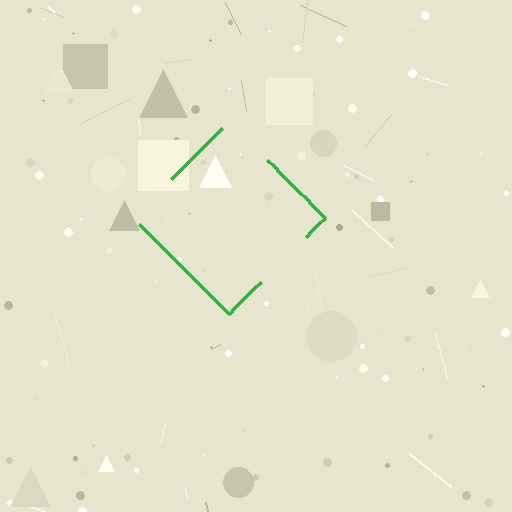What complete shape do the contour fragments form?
The contour fragments form a diamond.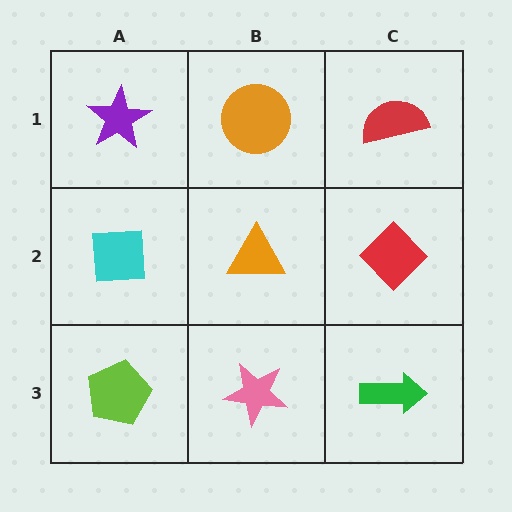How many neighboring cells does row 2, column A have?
3.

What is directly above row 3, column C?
A red diamond.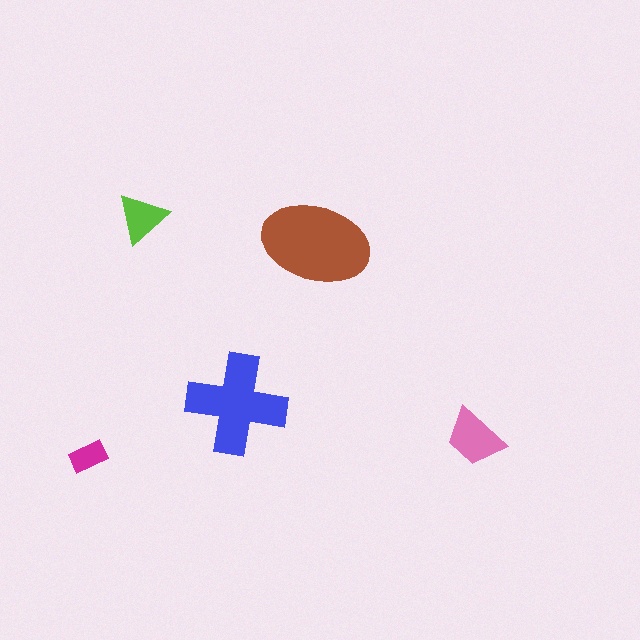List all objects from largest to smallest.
The brown ellipse, the blue cross, the pink trapezoid, the lime triangle, the magenta rectangle.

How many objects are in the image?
There are 5 objects in the image.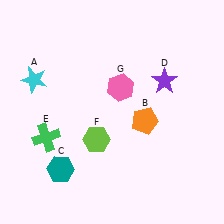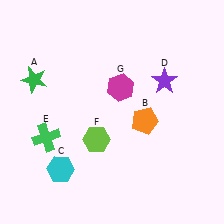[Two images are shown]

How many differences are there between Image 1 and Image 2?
There are 3 differences between the two images.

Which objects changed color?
A changed from cyan to green. C changed from teal to cyan. G changed from pink to magenta.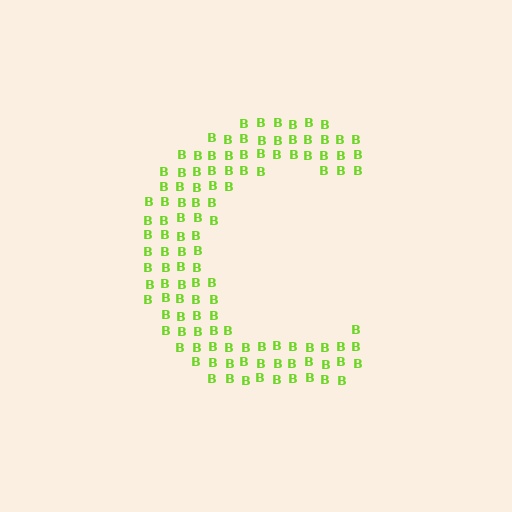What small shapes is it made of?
It is made of small letter B's.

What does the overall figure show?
The overall figure shows the letter C.